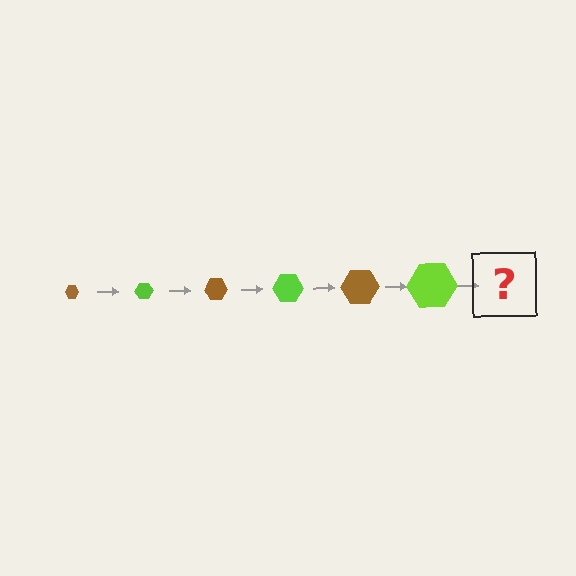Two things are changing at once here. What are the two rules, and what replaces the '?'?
The two rules are that the hexagon grows larger each step and the color cycles through brown and lime. The '?' should be a brown hexagon, larger than the previous one.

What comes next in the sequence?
The next element should be a brown hexagon, larger than the previous one.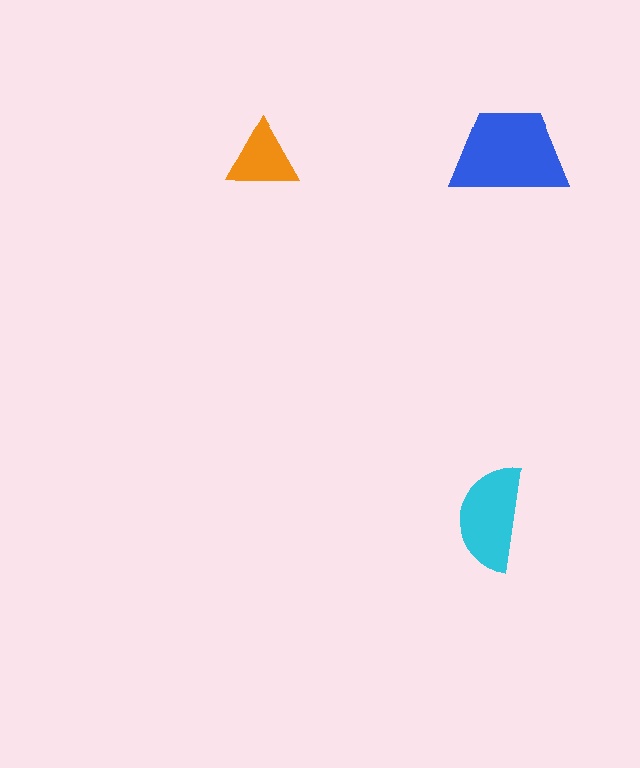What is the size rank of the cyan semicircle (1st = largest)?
2nd.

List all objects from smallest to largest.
The orange triangle, the cyan semicircle, the blue trapezoid.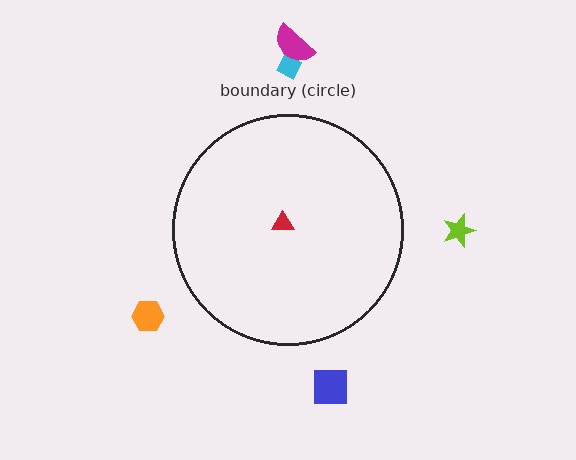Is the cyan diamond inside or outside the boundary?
Outside.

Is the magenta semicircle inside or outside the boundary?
Outside.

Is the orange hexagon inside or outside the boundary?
Outside.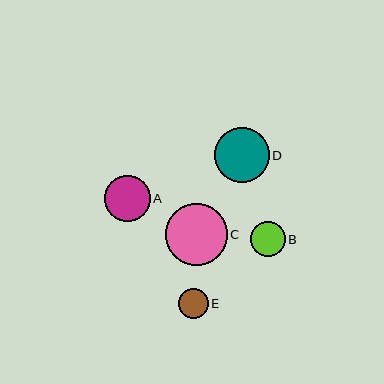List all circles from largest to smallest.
From largest to smallest: C, D, A, B, E.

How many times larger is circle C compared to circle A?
Circle C is approximately 1.4 times the size of circle A.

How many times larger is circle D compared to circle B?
Circle D is approximately 1.6 times the size of circle B.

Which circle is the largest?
Circle C is the largest with a size of approximately 62 pixels.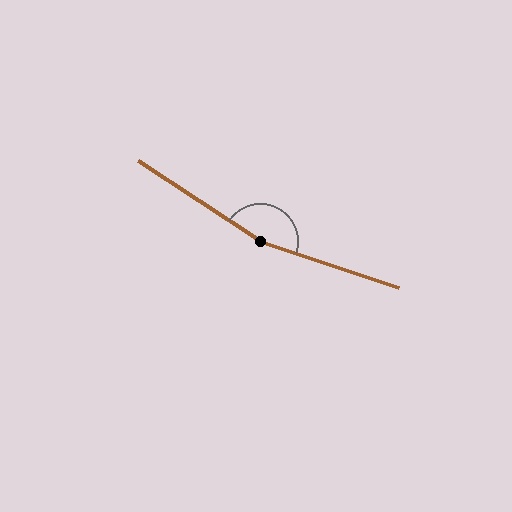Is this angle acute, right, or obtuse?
It is obtuse.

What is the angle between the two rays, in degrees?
Approximately 165 degrees.